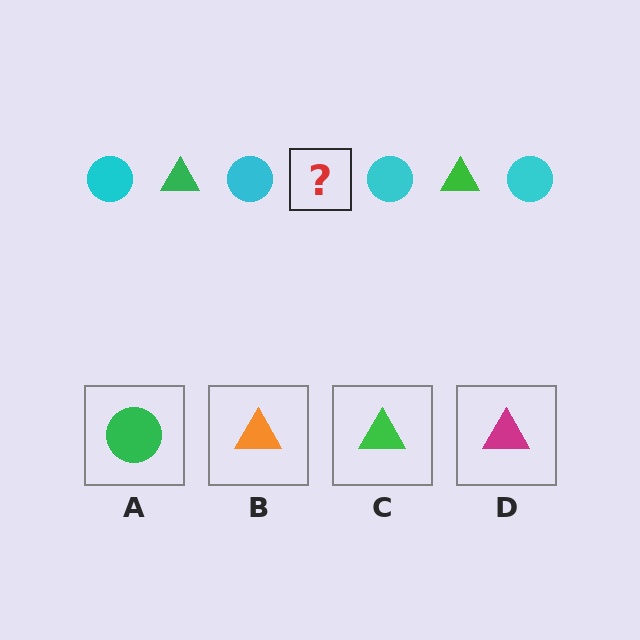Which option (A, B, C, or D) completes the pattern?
C.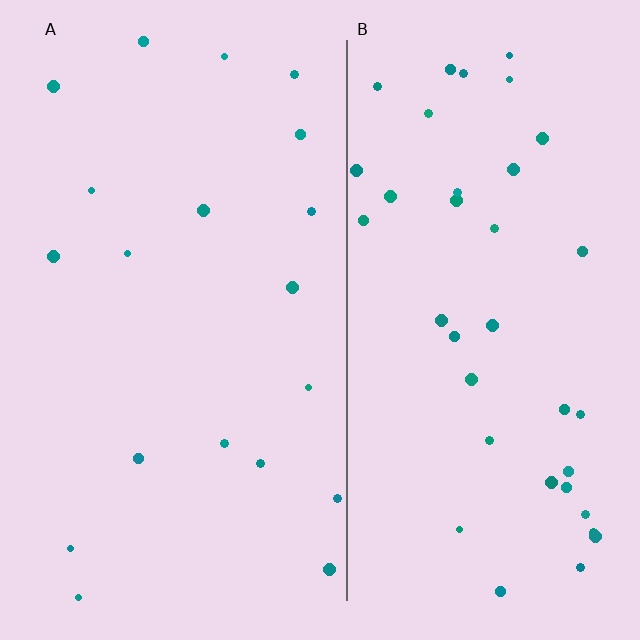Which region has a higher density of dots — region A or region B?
B (the right).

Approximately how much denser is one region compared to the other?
Approximately 2.0× — region B over region A.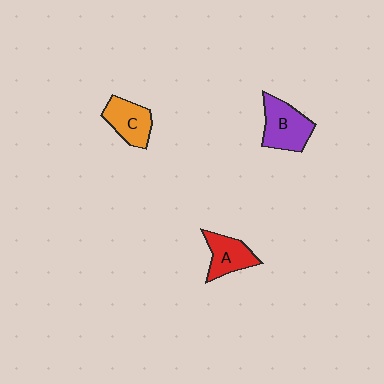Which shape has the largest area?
Shape B (purple).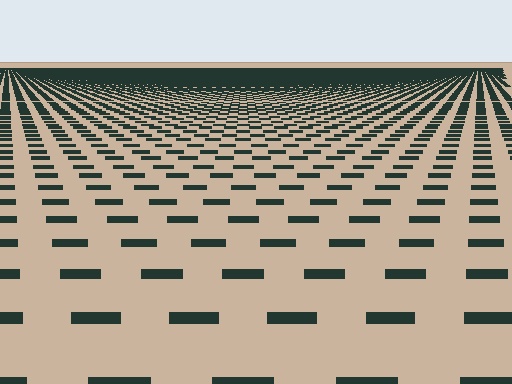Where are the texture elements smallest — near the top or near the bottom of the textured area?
Near the top.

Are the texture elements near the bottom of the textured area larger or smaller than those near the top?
Larger. Near the bottom, elements are closer to the viewer and appear at a bigger on-screen size.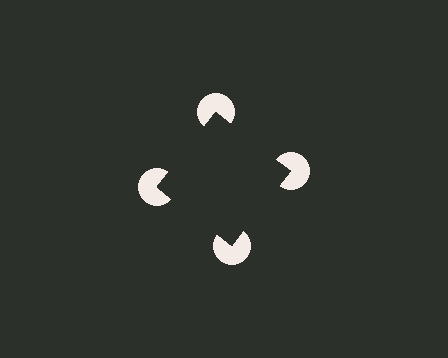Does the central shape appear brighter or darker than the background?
It typically appears slightly darker than the background, even though no actual brightness change is drawn.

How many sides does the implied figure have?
4 sides.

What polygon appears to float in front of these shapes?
An illusory square — its edges are inferred from the aligned wedge cuts in the pac-man discs, not physically drawn.